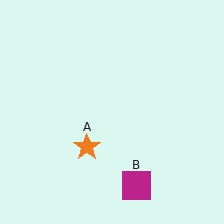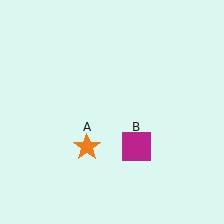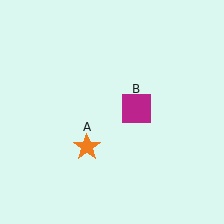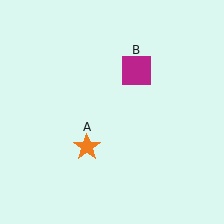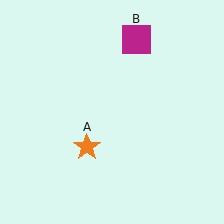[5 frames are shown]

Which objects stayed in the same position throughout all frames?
Orange star (object A) remained stationary.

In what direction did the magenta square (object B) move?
The magenta square (object B) moved up.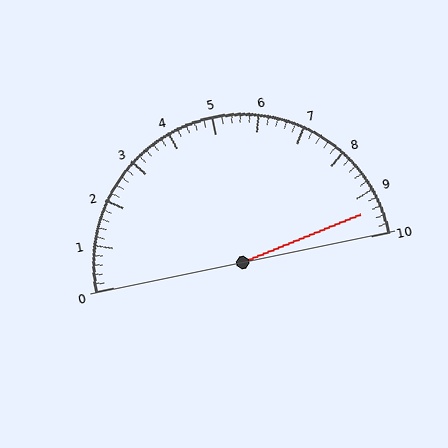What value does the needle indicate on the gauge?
The needle indicates approximately 9.4.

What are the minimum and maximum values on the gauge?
The gauge ranges from 0 to 10.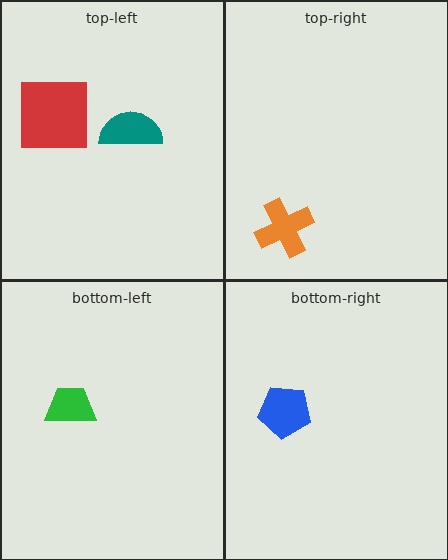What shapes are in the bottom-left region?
The green trapezoid.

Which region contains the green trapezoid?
The bottom-left region.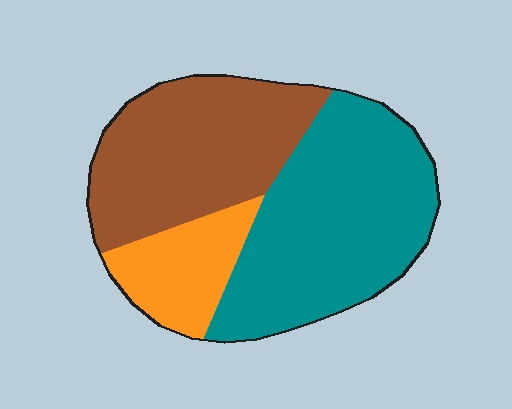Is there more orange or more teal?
Teal.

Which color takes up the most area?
Teal, at roughly 45%.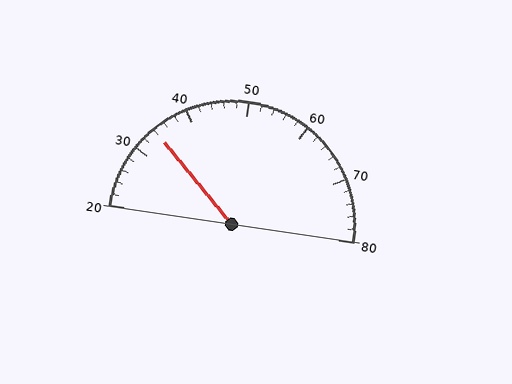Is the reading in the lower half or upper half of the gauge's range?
The reading is in the lower half of the range (20 to 80).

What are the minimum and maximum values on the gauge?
The gauge ranges from 20 to 80.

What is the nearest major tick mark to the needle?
The nearest major tick mark is 30.